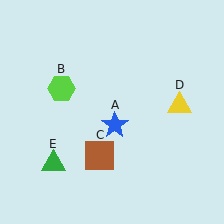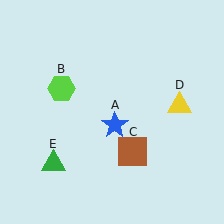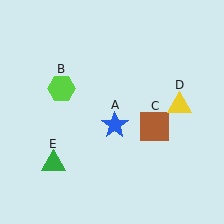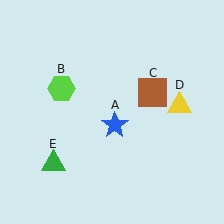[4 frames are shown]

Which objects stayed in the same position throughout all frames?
Blue star (object A) and lime hexagon (object B) and yellow triangle (object D) and green triangle (object E) remained stationary.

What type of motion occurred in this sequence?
The brown square (object C) rotated counterclockwise around the center of the scene.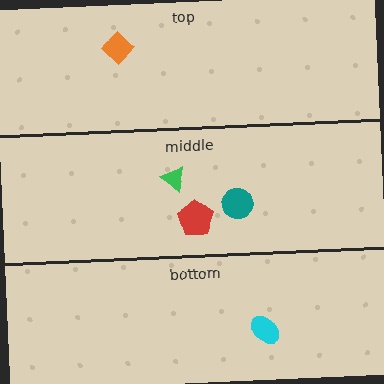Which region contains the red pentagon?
The middle region.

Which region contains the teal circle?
The middle region.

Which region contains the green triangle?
The middle region.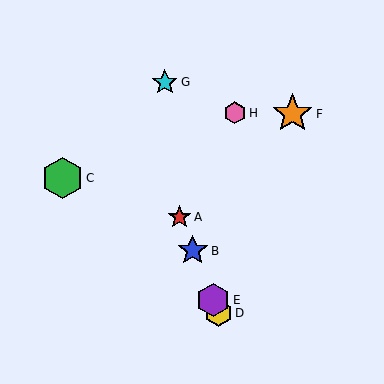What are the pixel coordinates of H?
Object H is at (235, 113).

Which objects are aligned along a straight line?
Objects A, B, D, E are aligned along a straight line.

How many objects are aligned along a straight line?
4 objects (A, B, D, E) are aligned along a straight line.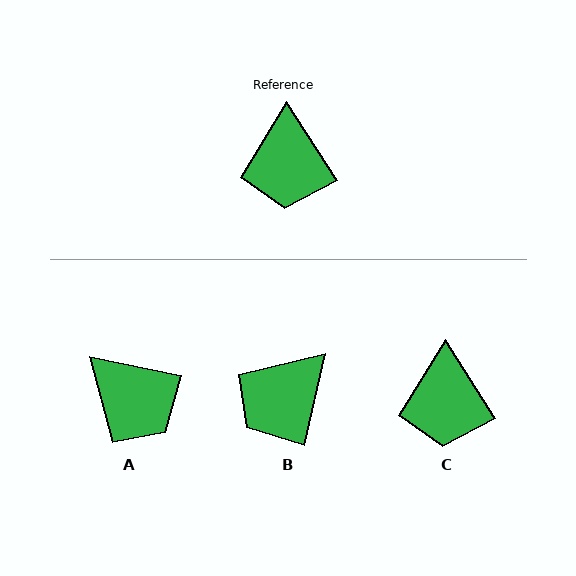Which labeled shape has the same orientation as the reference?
C.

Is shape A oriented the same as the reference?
No, it is off by about 46 degrees.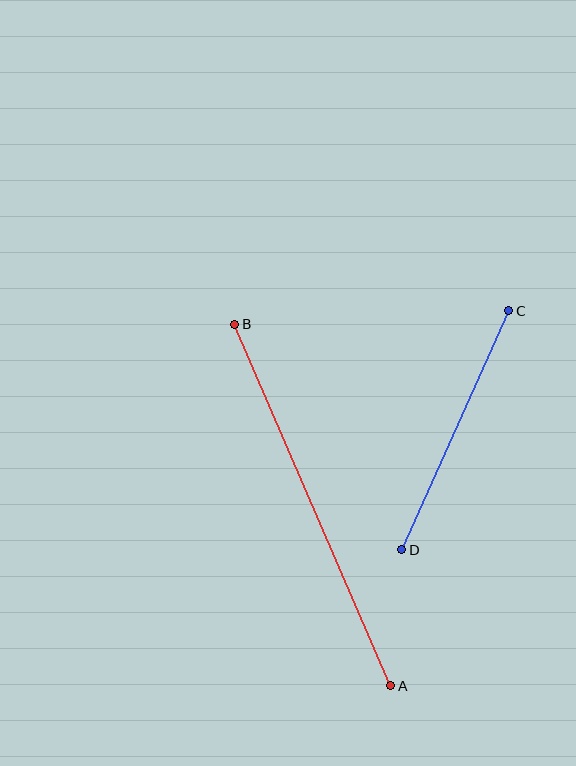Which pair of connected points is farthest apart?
Points A and B are farthest apart.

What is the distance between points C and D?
The distance is approximately 262 pixels.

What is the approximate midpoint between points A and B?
The midpoint is at approximately (313, 505) pixels.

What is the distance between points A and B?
The distance is approximately 394 pixels.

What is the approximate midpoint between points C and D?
The midpoint is at approximately (455, 430) pixels.